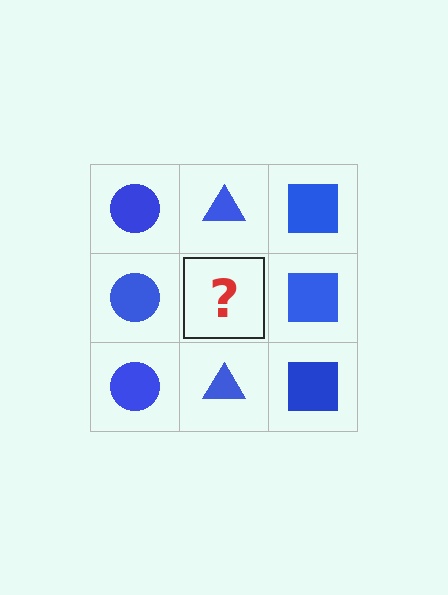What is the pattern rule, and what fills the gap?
The rule is that each column has a consistent shape. The gap should be filled with a blue triangle.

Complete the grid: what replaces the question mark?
The question mark should be replaced with a blue triangle.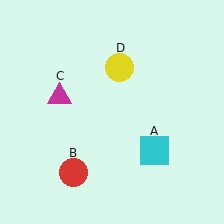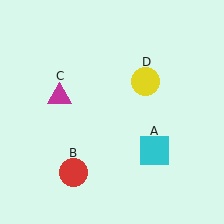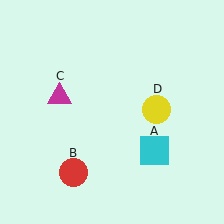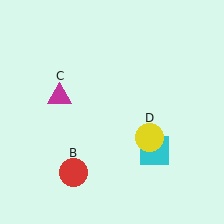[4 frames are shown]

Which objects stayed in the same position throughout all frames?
Cyan square (object A) and red circle (object B) and magenta triangle (object C) remained stationary.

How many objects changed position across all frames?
1 object changed position: yellow circle (object D).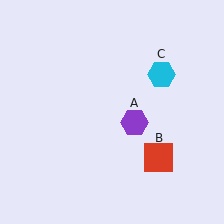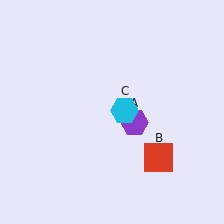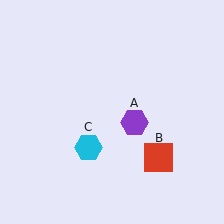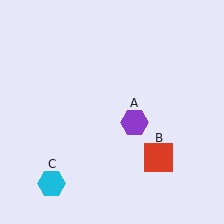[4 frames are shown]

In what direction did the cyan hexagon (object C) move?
The cyan hexagon (object C) moved down and to the left.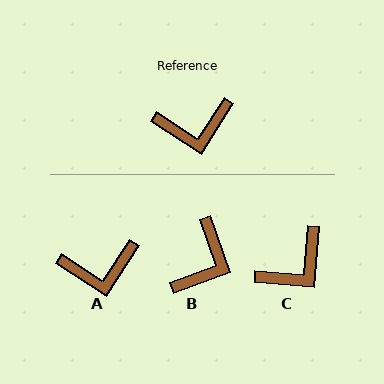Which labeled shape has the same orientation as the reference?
A.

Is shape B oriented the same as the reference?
No, it is off by about 52 degrees.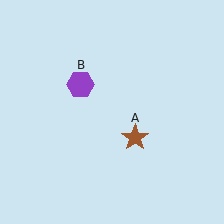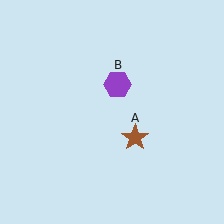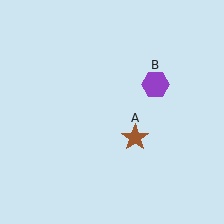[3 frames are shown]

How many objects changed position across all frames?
1 object changed position: purple hexagon (object B).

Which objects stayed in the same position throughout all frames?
Brown star (object A) remained stationary.